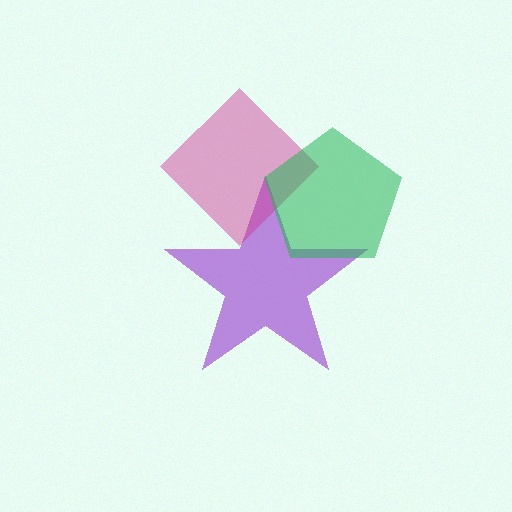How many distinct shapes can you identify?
There are 3 distinct shapes: a purple star, a magenta diamond, a green pentagon.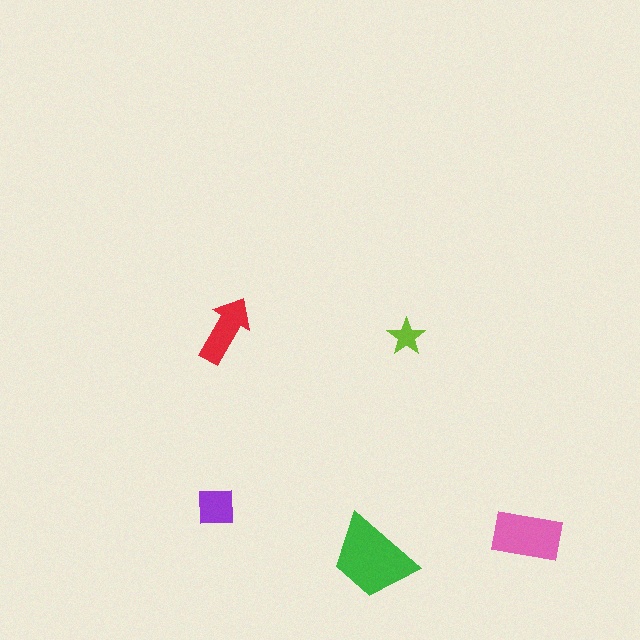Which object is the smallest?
The lime star.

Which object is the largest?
The green trapezoid.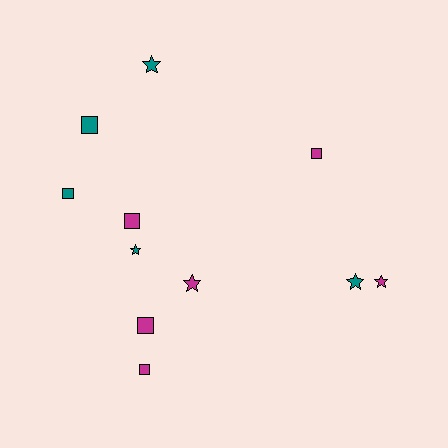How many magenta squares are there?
There are 4 magenta squares.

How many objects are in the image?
There are 11 objects.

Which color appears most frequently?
Magenta, with 6 objects.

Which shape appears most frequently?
Square, with 6 objects.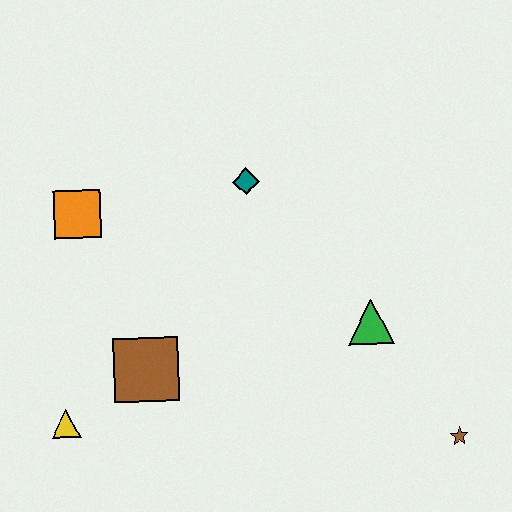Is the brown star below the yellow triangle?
Yes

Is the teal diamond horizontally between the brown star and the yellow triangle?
Yes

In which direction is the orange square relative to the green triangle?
The orange square is to the left of the green triangle.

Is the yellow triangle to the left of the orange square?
Yes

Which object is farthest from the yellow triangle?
The brown star is farthest from the yellow triangle.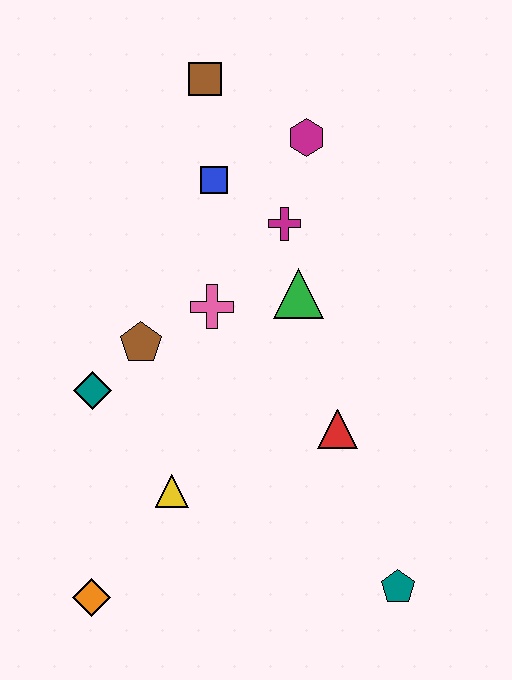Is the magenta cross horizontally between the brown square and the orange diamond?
No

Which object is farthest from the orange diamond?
The brown square is farthest from the orange diamond.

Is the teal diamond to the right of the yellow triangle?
No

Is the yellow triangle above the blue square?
No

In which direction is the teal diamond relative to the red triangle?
The teal diamond is to the left of the red triangle.